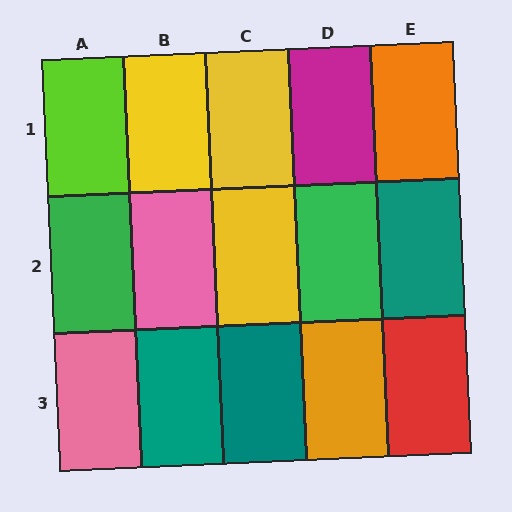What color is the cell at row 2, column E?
Teal.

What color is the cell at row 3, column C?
Teal.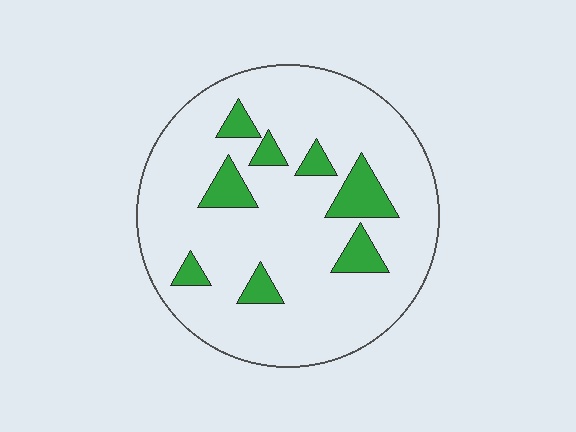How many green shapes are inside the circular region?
8.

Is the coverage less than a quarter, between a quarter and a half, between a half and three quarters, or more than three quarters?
Less than a quarter.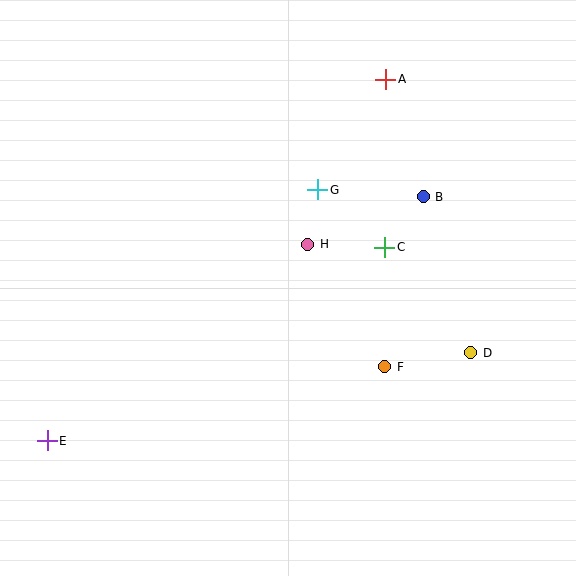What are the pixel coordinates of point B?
Point B is at (423, 197).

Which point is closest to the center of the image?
Point H at (308, 244) is closest to the center.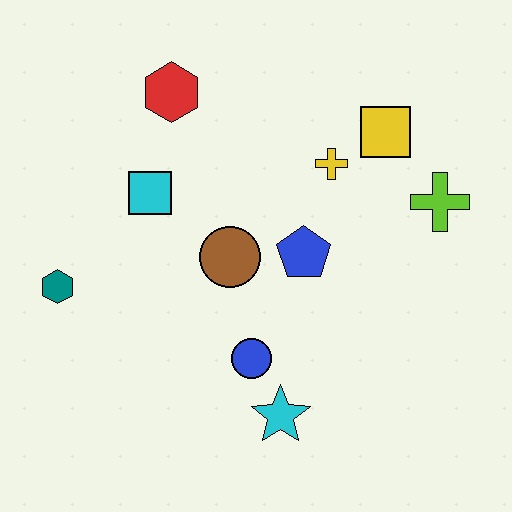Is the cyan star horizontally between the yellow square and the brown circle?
Yes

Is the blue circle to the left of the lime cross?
Yes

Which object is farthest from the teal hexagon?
The lime cross is farthest from the teal hexagon.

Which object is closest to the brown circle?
The blue pentagon is closest to the brown circle.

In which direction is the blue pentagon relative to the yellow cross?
The blue pentagon is below the yellow cross.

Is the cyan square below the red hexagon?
Yes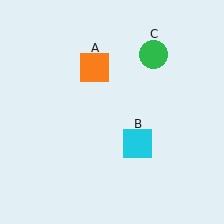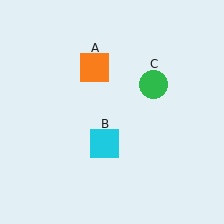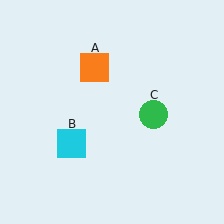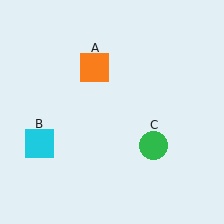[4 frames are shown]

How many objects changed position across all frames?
2 objects changed position: cyan square (object B), green circle (object C).